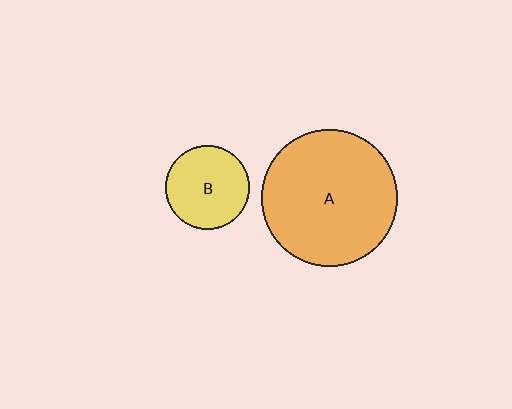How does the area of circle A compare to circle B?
Approximately 2.7 times.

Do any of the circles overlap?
No, none of the circles overlap.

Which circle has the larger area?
Circle A (orange).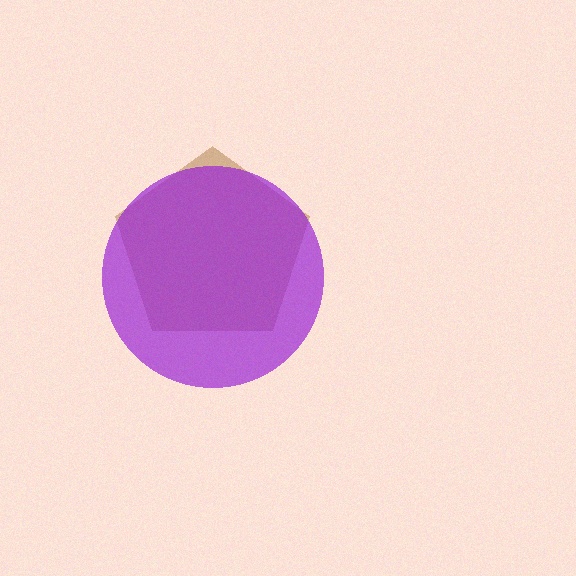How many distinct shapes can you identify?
There are 2 distinct shapes: a brown pentagon, a purple circle.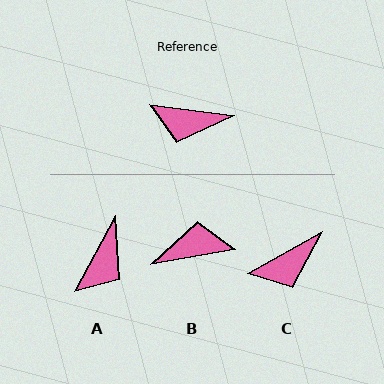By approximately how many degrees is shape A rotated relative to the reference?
Approximately 69 degrees counter-clockwise.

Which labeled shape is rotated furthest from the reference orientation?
B, about 163 degrees away.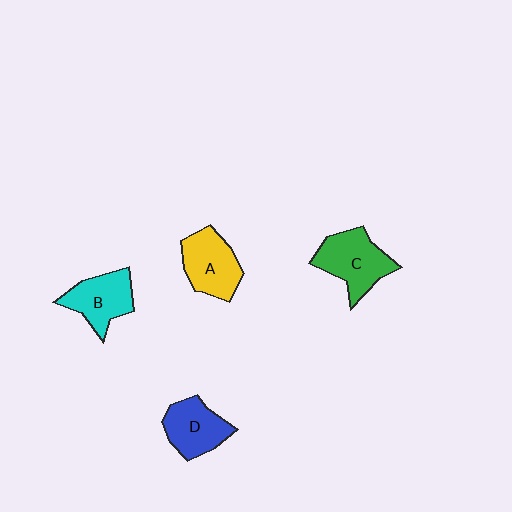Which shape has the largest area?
Shape C (green).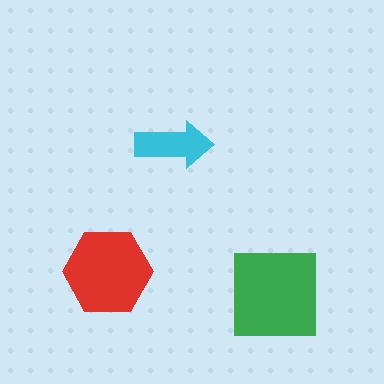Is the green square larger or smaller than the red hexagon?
Larger.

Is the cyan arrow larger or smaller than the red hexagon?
Smaller.